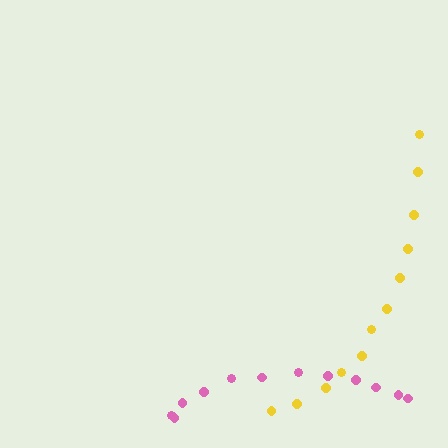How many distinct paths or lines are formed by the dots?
There are 2 distinct paths.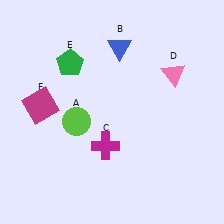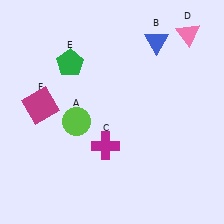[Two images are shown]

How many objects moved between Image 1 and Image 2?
2 objects moved between the two images.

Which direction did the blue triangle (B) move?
The blue triangle (B) moved right.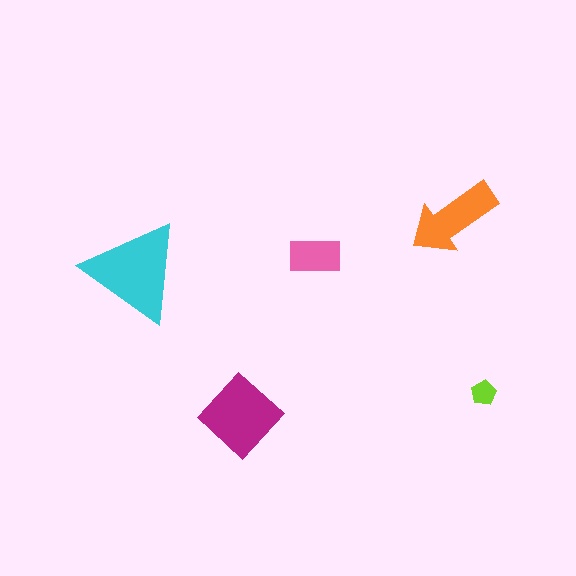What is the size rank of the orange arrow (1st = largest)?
3rd.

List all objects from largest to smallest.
The cyan triangle, the magenta diamond, the orange arrow, the pink rectangle, the lime pentagon.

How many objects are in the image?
There are 5 objects in the image.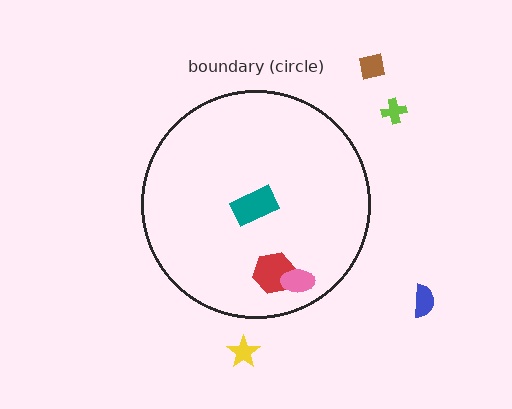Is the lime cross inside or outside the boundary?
Outside.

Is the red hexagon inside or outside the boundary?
Inside.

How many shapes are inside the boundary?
3 inside, 4 outside.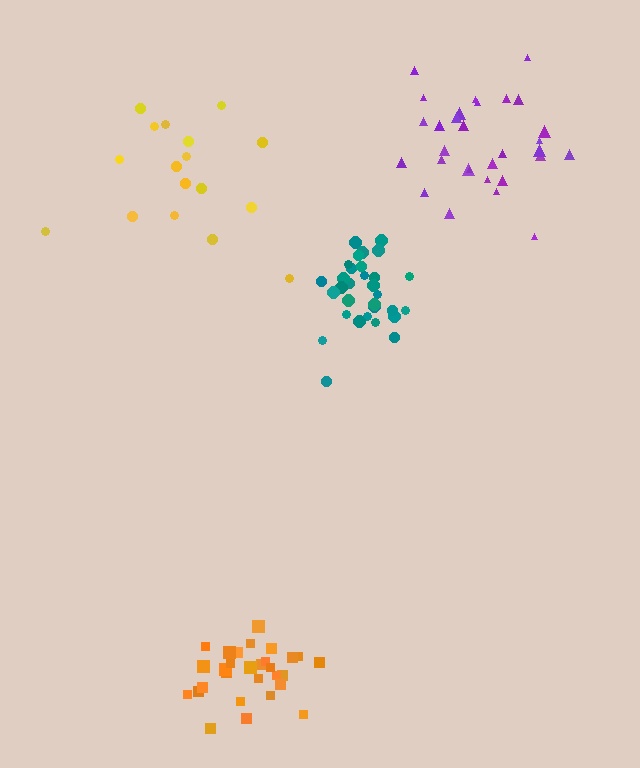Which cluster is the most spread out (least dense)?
Yellow.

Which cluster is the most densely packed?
Orange.